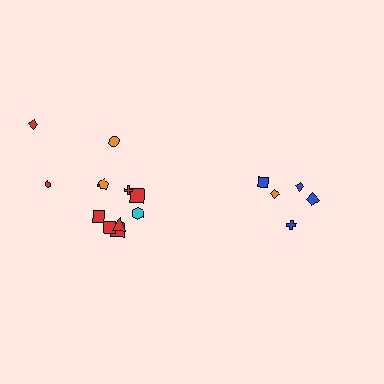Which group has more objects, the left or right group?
The left group.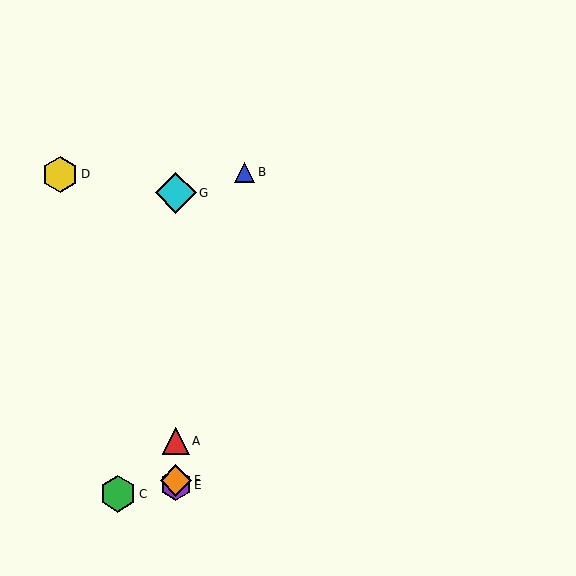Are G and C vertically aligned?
No, G is at x≈176 and C is at x≈118.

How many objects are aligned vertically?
4 objects (A, E, F, G) are aligned vertically.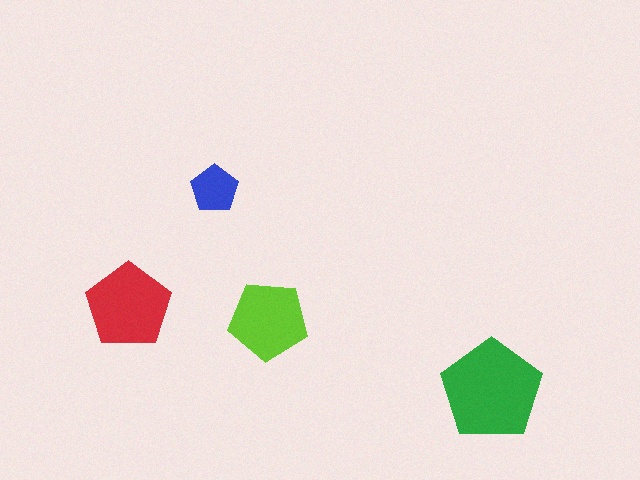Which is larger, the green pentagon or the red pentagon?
The green one.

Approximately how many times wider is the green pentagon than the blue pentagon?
About 2 times wider.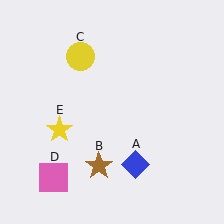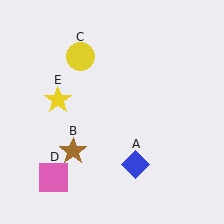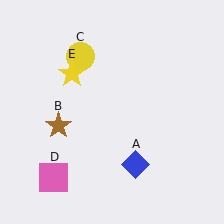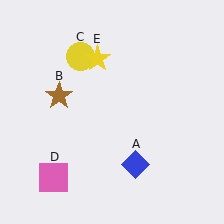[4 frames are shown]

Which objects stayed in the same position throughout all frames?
Blue diamond (object A) and yellow circle (object C) and pink square (object D) remained stationary.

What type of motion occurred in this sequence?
The brown star (object B), yellow star (object E) rotated clockwise around the center of the scene.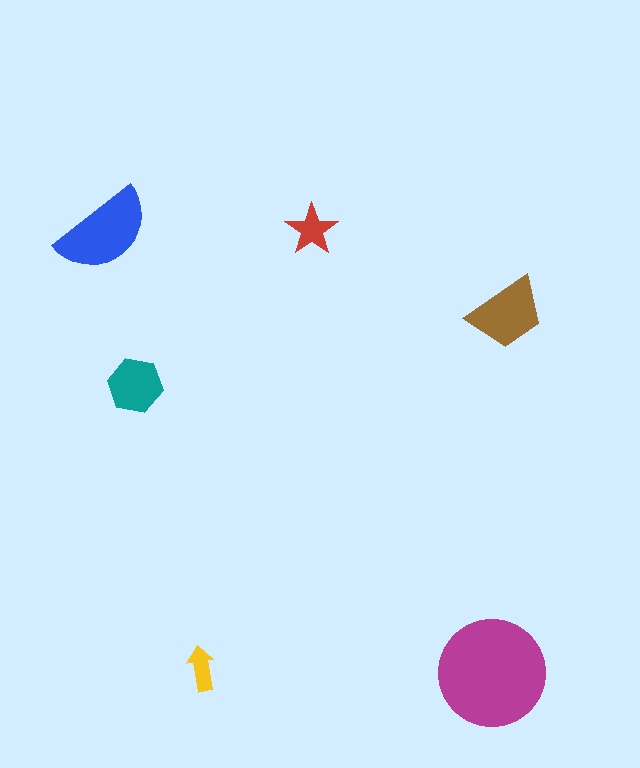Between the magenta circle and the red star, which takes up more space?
The magenta circle.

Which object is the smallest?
The yellow arrow.